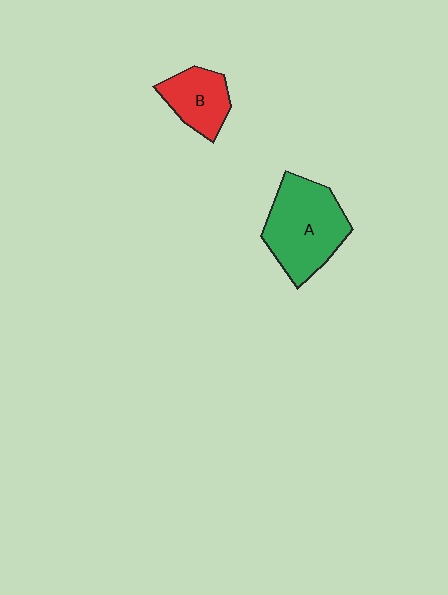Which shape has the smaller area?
Shape B (red).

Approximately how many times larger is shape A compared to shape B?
Approximately 1.8 times.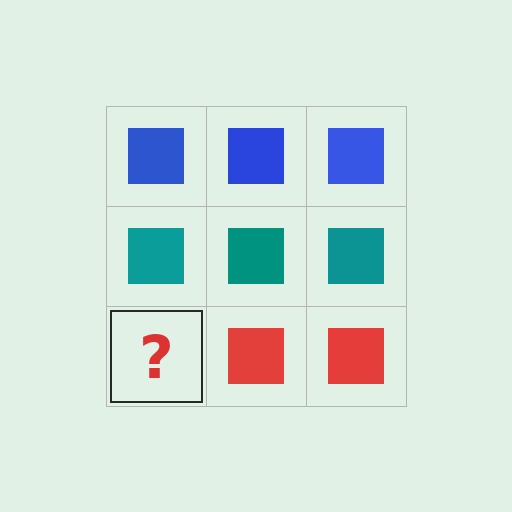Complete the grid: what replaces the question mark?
The question mark should be replaced with a red square.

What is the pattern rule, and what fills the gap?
The rule is that each row has a consistent color. The gap should be filled with a red square.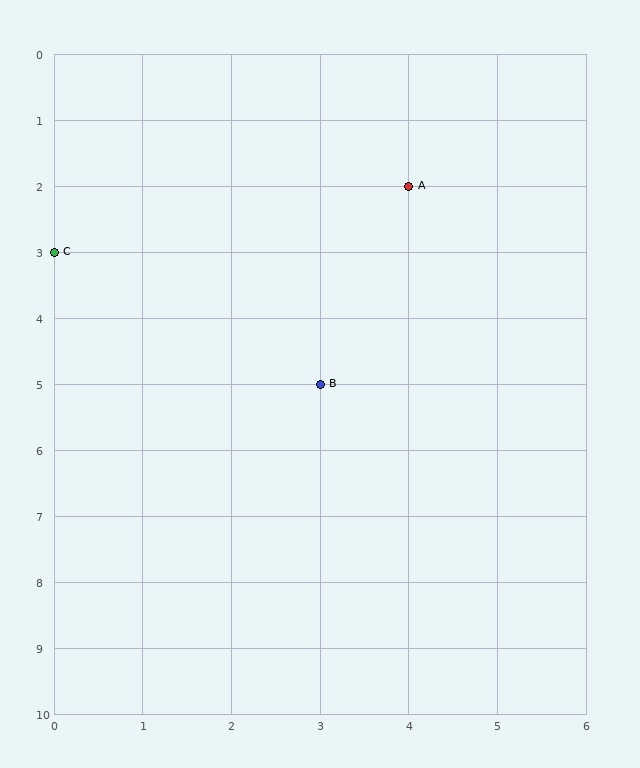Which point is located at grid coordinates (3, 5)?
Point B is at (3, 5).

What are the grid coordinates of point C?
Point C is at grid coordinates (0, 3).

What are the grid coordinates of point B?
Point B is at grid coordinates (3, 5).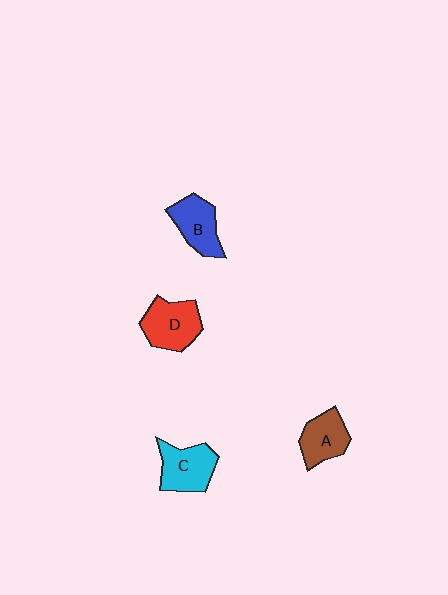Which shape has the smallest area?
Shape A (brown).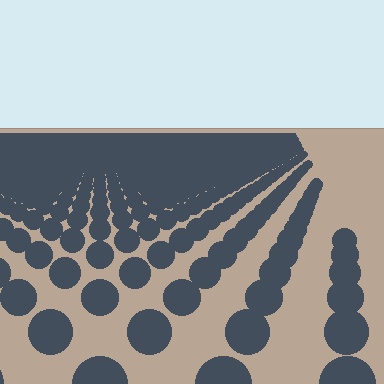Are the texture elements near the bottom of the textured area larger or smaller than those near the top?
Larger. Near the bottom, elements are closer to the viewer and appear at a bigger on-screen size.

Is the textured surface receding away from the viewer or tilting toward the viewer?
The surface is receding away from the viewer. Texture elements get smaller and denser toward the top.